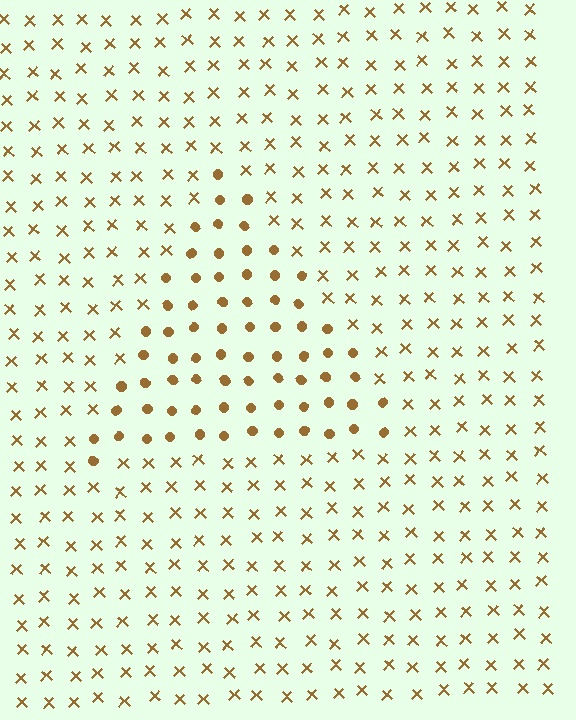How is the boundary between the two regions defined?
The boundary is defined by a change in element shape: circles inside vs. X marks outside. All elements share the same color and spacing.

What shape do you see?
I see a triangle.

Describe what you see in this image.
The image is filled with small brown elements arranged in a uniform grid. A triangle-shaped region contains circles, while the surrounding area contains X marks. The boundary is defined purely by the change in element shape.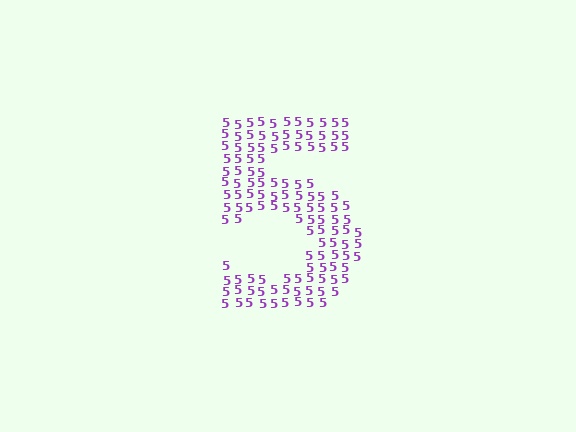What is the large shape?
The large shape is the digit 5.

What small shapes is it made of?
It is made of small digit 5's.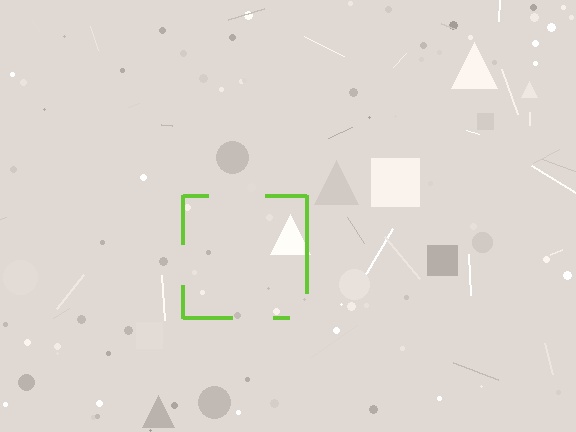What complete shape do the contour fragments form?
The contour fragments form a square.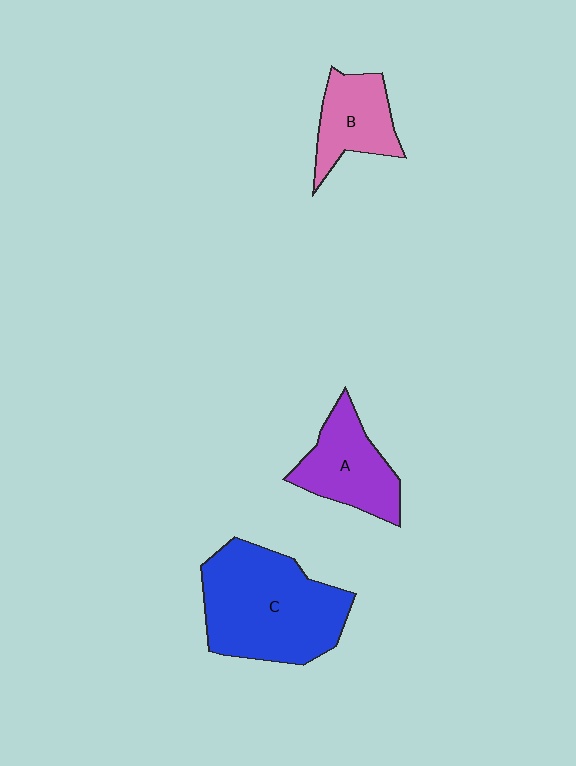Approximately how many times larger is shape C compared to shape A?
Approximately 1.8 times.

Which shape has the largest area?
Shape C (blue).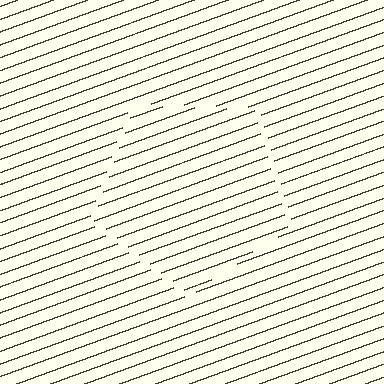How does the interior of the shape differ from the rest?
The interior of the shape contains the same grating, shifted by half a period — the contour is defined by the phase discontinuity where line-ends from the inner and outer gratings abut.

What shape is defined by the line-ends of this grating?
An illusory pentagon. The interior of the shape contains the same grating, shifted by half a period — the contour is defined by the phase discontinuity where line-ends from the inner and outer gratings abut.